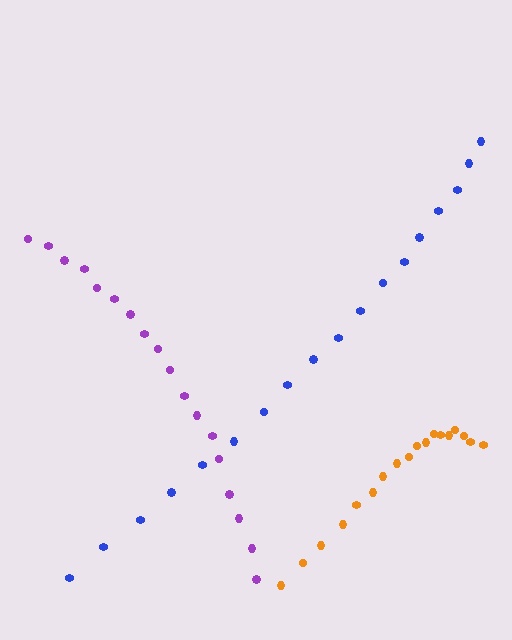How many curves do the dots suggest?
There are 3 distinct paths.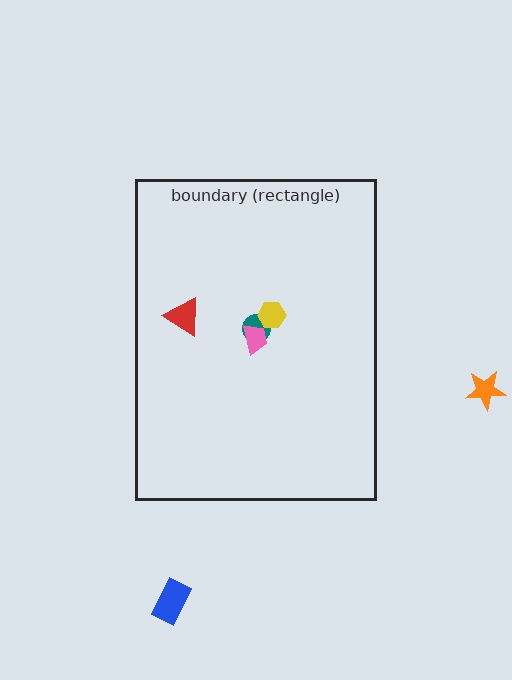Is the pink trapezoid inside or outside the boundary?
Inside.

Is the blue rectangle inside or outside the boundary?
Outside.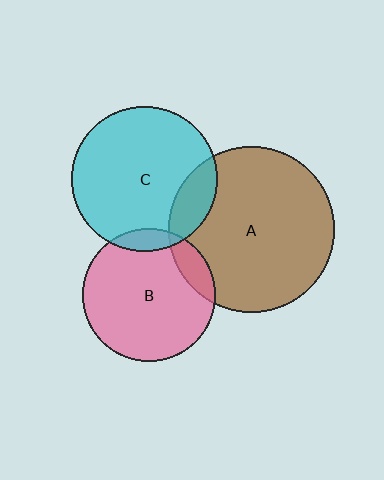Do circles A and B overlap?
Yes.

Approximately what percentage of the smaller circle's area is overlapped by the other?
Approximately 10%.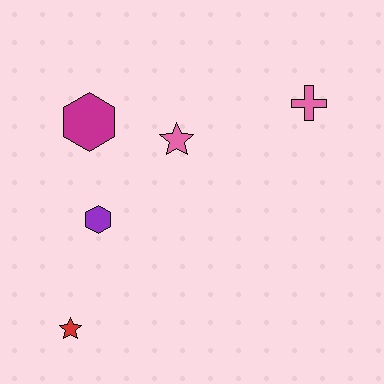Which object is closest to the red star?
The purple hexagon is closest to the red star.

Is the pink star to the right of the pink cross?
No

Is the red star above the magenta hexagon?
No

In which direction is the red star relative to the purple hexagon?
The red star is below the purple hexagon.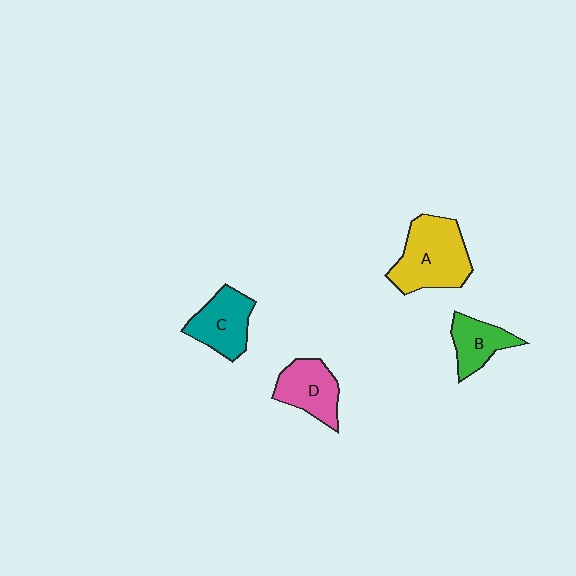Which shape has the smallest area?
Shape B (green).